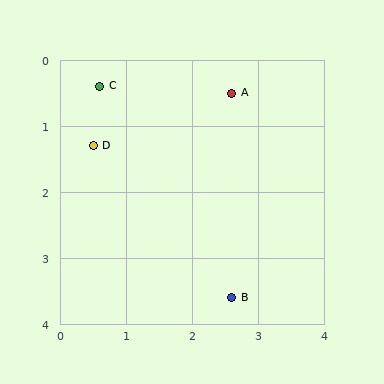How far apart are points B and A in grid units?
Points B and A are about 3.1 grid units apart.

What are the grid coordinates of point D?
Point D is at approximately (0.5, 1.3).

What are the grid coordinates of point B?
Point B is at approximately (2.6, 3.6).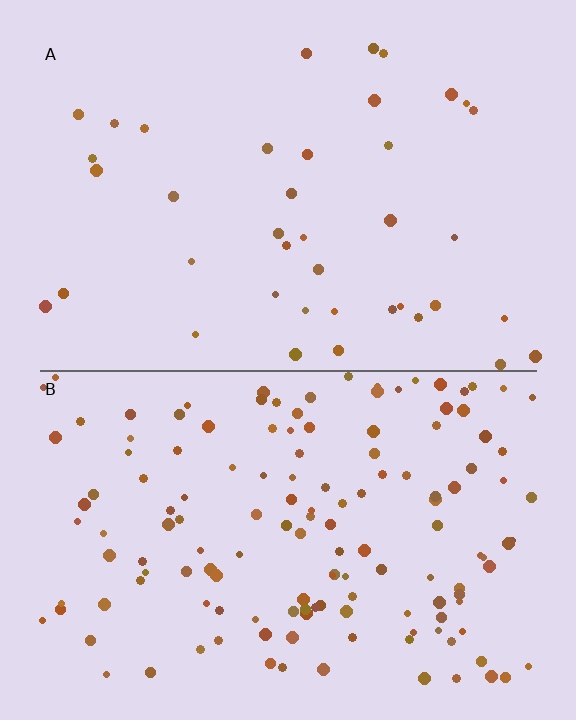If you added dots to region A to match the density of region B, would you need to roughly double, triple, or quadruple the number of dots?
Approximately quadruple.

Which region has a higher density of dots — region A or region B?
B (the bottom).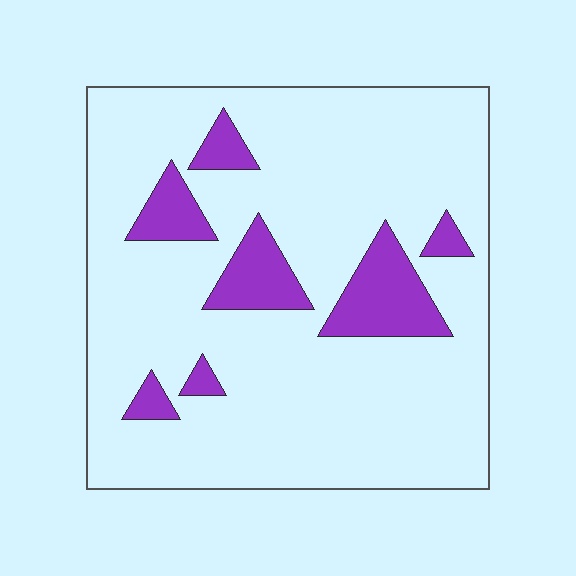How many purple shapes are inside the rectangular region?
7.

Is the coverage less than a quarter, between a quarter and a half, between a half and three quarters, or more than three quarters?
Less than a quarter.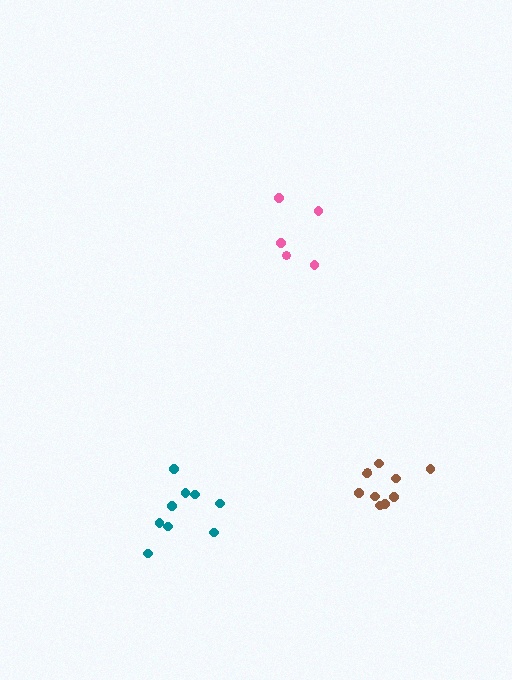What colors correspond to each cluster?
The clusters are colored: brown, pink, teal.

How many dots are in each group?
Group 1: 10 dots, Group 2: 5 dots, Group 3: 9 dots (24 total).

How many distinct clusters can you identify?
There are 3 distinct clusters.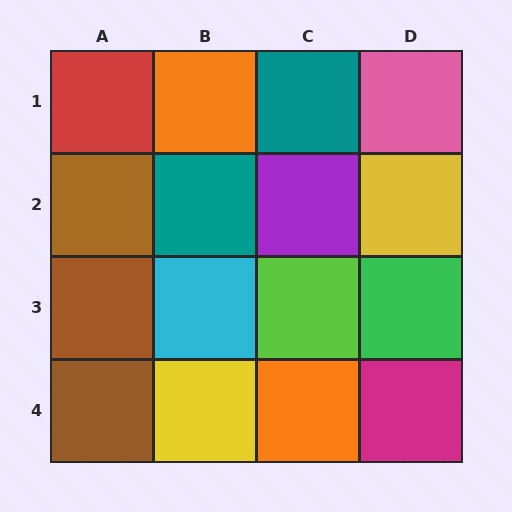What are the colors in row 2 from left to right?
Brown, teal, purple, yellow.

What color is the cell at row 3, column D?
Green.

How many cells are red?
1 cell is red.